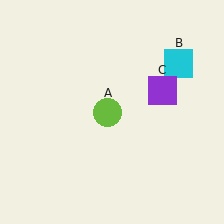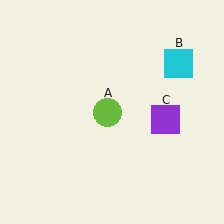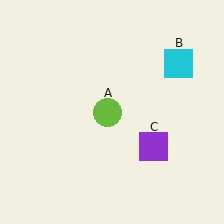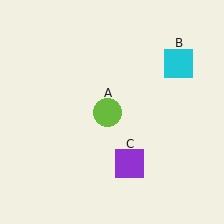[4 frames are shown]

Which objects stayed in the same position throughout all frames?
Lime circle (object A) and cyan square (object B) remained stationary.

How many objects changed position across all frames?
1 object changed position: purple square (object C).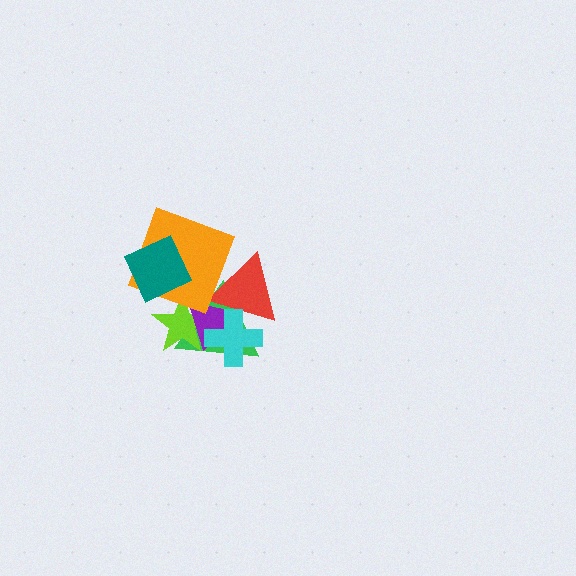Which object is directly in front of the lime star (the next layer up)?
The purple triangle is directly in front of the lime star.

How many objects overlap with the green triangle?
5 objects overlap with the green triangle.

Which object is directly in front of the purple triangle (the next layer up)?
The red triangle is directly in front of the purple triangle.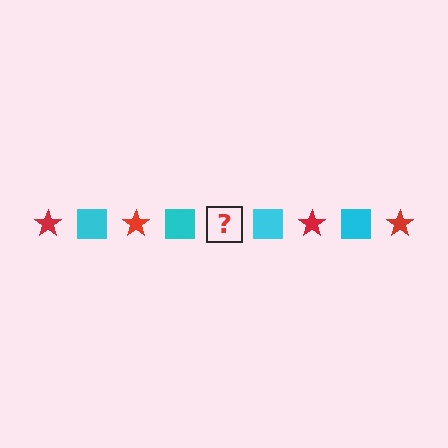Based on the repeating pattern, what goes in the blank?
The blank should be a red star.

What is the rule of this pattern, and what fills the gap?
The rule is that the pattern alternates between red star and cyan square. The gap should be filled with a red star.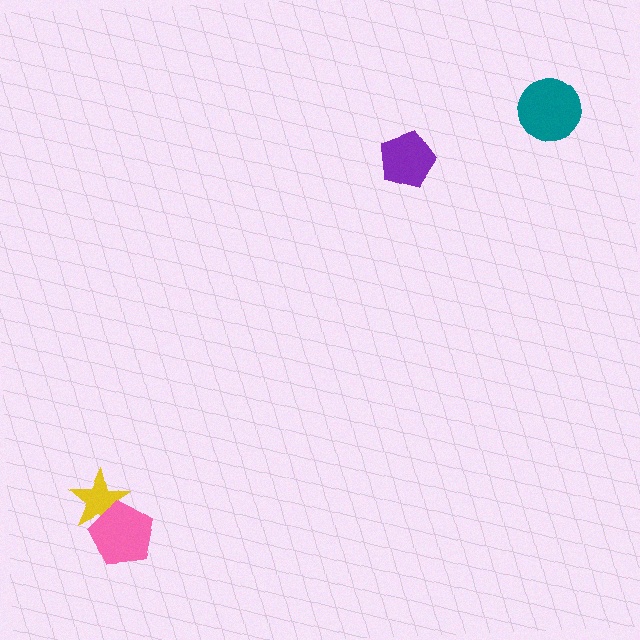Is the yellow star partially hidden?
Yes, it is partially covered by another shape.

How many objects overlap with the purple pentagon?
0 objects overlap with the purple pentagon.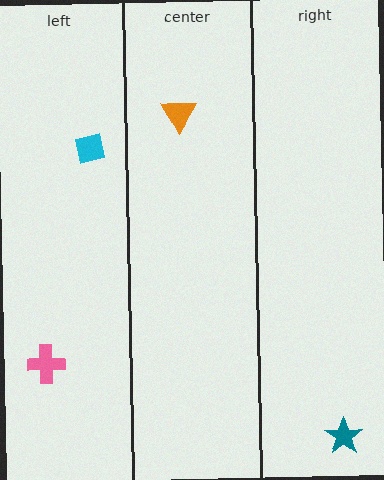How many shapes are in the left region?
2.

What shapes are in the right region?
The teal star.